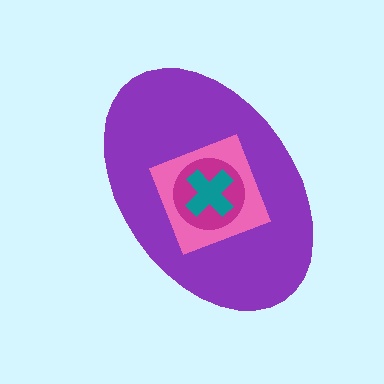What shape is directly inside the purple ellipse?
The pink diamond.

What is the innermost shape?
The teal cross.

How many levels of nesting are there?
4.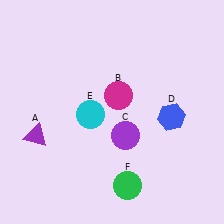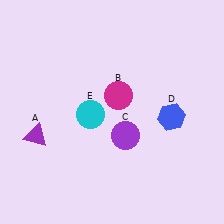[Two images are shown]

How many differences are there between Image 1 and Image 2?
There is 1 difference between the two images.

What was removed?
The green circle (F) was removed in Image 2.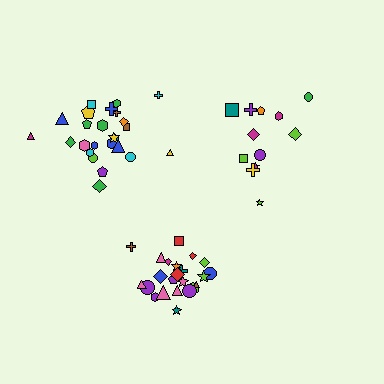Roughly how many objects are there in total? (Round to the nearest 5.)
Roughly 60 objects in total.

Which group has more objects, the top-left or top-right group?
The top-left group.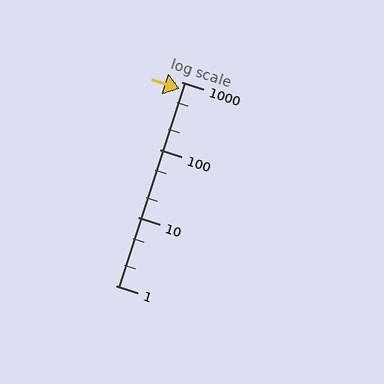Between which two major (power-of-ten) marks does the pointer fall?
The pointer is between 100 and 1000.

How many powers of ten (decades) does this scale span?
The scale spans 3 decades, from 1 to 1000.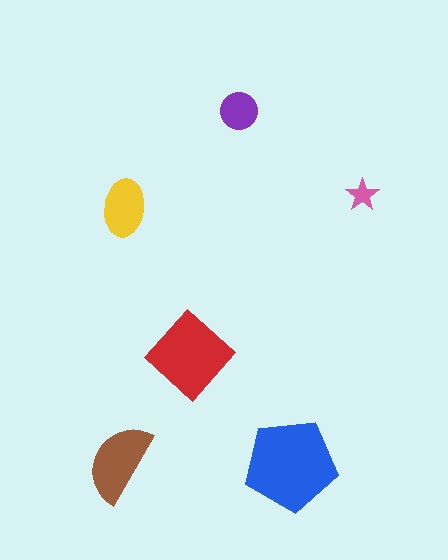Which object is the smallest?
The pink star.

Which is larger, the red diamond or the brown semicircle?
The red diamond.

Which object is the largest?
The blue pentagon.